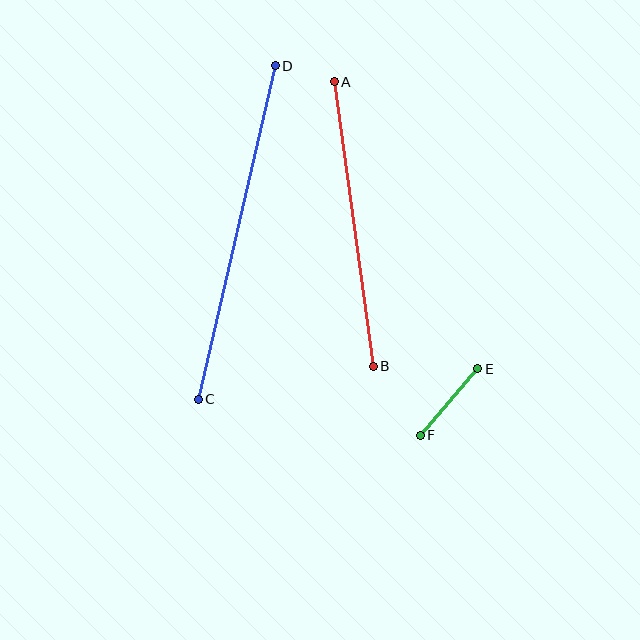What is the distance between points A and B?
The distance is approximately 287 pixels.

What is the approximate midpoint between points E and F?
The midpoint is at approximately (449, 402) pixels.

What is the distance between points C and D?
The distance is approximately 342 pixels.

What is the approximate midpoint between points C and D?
The midpoint is at approximately (237, 232) pixels.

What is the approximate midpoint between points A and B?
The midpoint is at approximately (354, 224) pixels.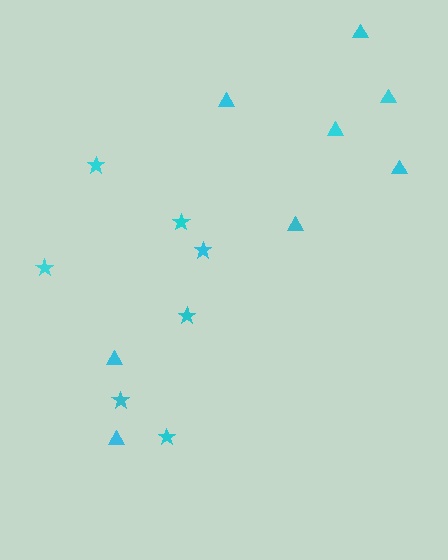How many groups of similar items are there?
There are 2 groups: one group of stars (7) and one group of triangles (8).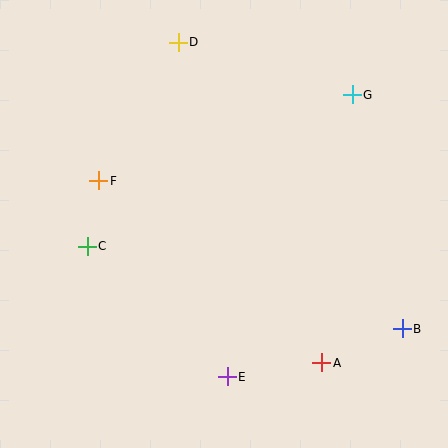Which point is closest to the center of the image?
Point F at (99, 181) is closest to the center.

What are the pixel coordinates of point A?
Point A is at (322, 363).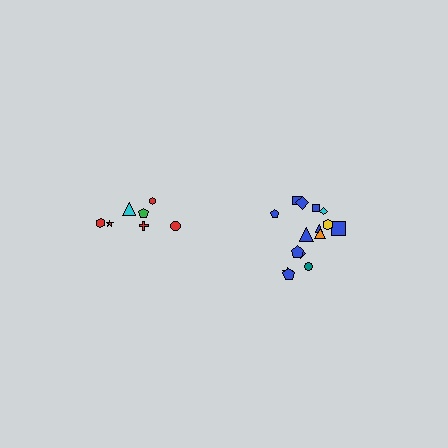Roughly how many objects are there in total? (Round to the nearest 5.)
Roughly 20 objects in total.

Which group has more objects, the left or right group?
The right group.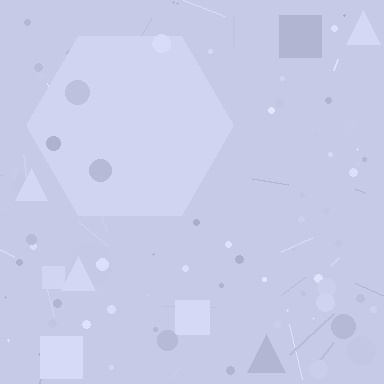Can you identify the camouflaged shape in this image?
The camouflaged shape is a hexagon.